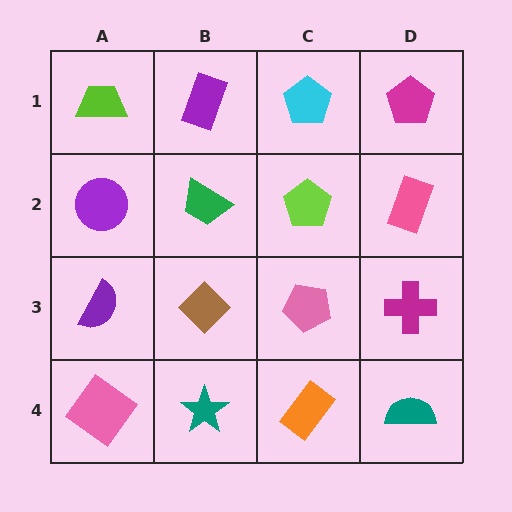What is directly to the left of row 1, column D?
A cyan pentagon.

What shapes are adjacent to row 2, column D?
A magenta pentagon (row 1, column D), a magenta cross (row 3, column D), a lime pentagon (row 2, column C).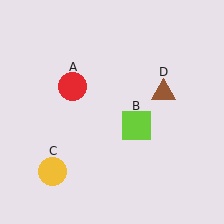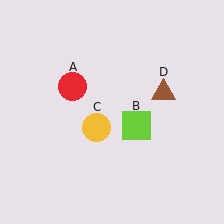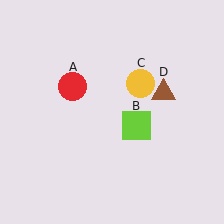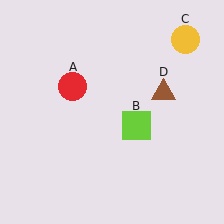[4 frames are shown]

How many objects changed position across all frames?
1 object changed position: yellow circle (object C).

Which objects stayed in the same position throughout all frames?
Red circle (object A) and lime square (object B) and brown triangle (object D) remained stationary.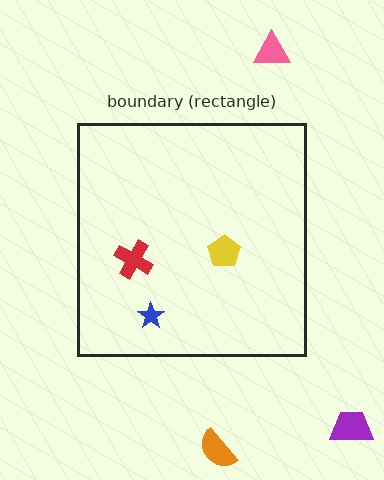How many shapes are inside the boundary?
3 inside, 3 outside.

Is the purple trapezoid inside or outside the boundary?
Outside.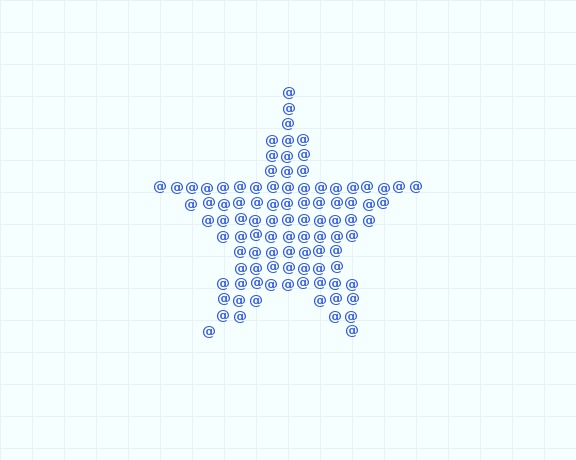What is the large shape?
The large shape is a star.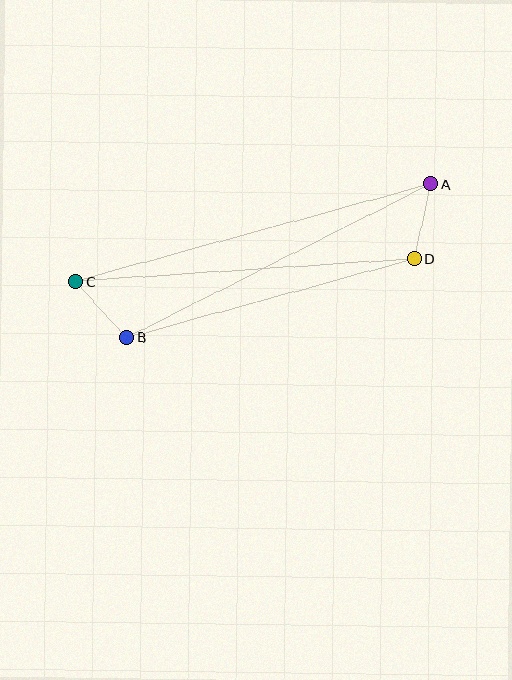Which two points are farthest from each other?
Points A and C are farthest from each other.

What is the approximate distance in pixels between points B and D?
The distance between B and D is approximately 298 pixels.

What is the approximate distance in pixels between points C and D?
The distance between C and D is approximately 339 pixels.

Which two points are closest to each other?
Points B and C are closest to each other.